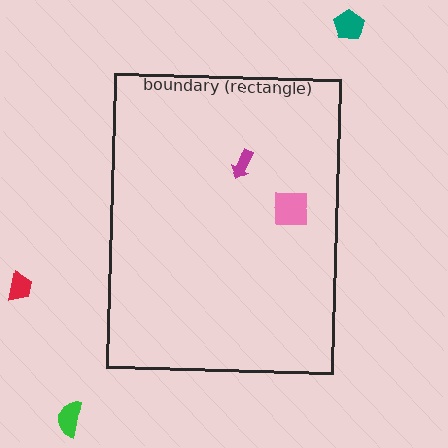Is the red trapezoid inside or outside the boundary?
Outside.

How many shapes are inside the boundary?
2 inside, 3 outside.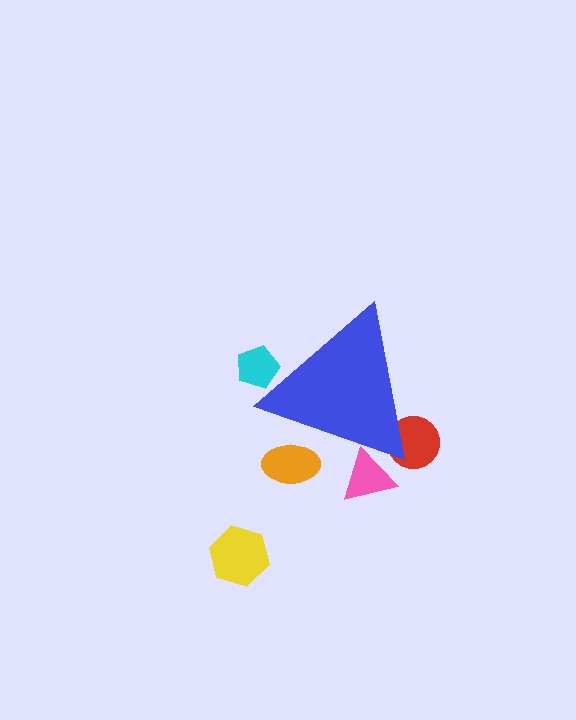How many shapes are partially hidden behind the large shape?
4 shapes are partially hidden.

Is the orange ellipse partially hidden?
Yes, the orange ellipse is partially hidden behind the blue triangle.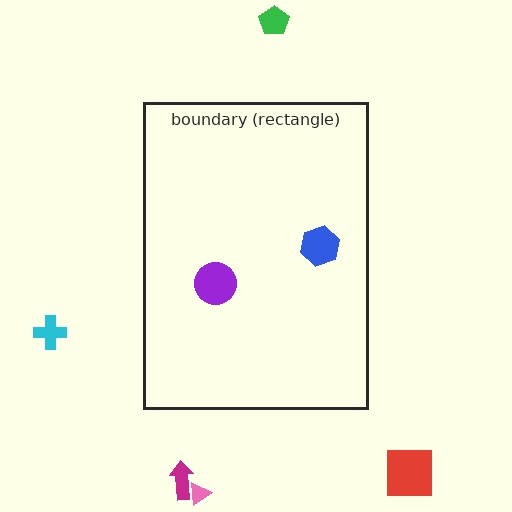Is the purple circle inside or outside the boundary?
Inside.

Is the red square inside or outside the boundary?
Outside.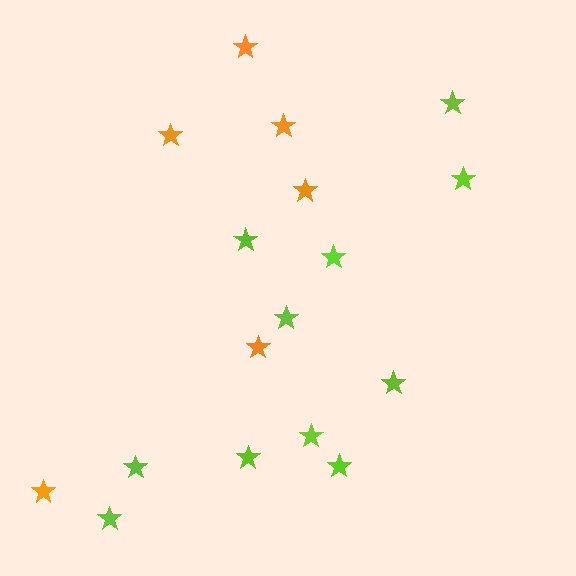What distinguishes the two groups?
There are 2 groups: one group of lime stars (11) and one group of orange stars (6).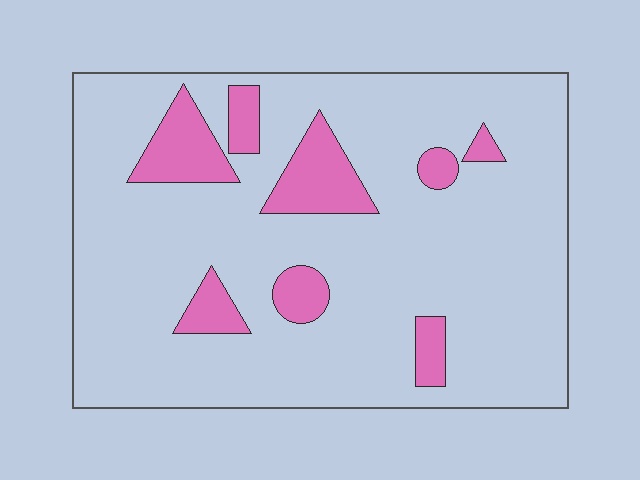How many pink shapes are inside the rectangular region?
8.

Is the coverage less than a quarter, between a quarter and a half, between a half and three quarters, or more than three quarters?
Less than a quarter.